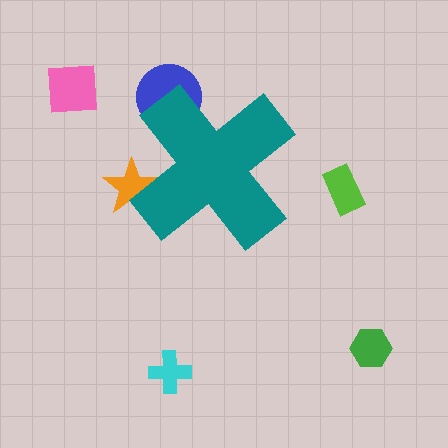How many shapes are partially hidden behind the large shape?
2 shapes are partially hidden.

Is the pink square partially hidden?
No, the pink square is fully visible.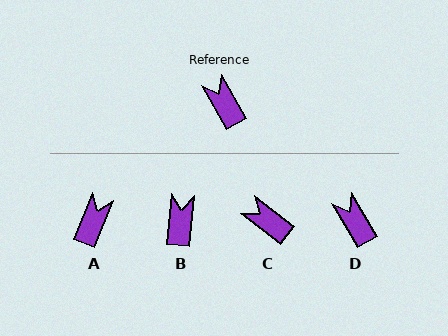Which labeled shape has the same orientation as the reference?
D.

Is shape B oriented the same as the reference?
No, it is off by about 36 degrees.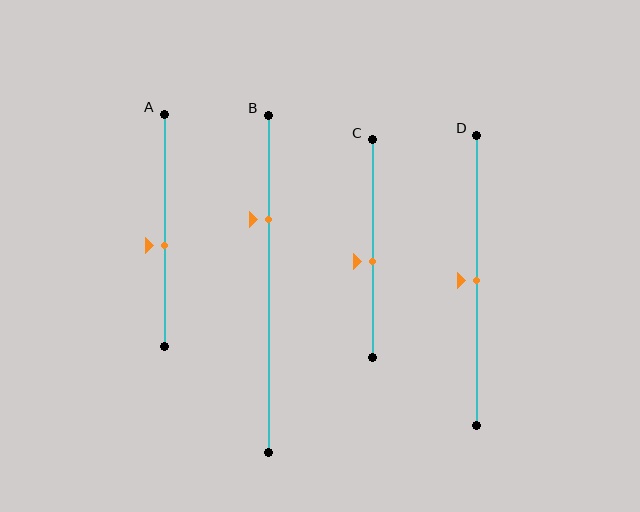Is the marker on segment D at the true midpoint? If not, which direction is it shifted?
Yes, the marker on segment D is at the true midpoint.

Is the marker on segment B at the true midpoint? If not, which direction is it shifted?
No, the marker on segment B is shifted upward by about 19% of the segment length.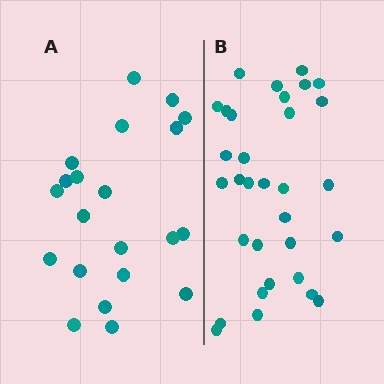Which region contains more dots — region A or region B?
Region B (the right region) has more dots.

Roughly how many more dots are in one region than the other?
Region B has roughly 12 or so more dots than region A.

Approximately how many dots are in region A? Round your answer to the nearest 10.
About 20 dots. (The exact count is 21, which rounds to 20.)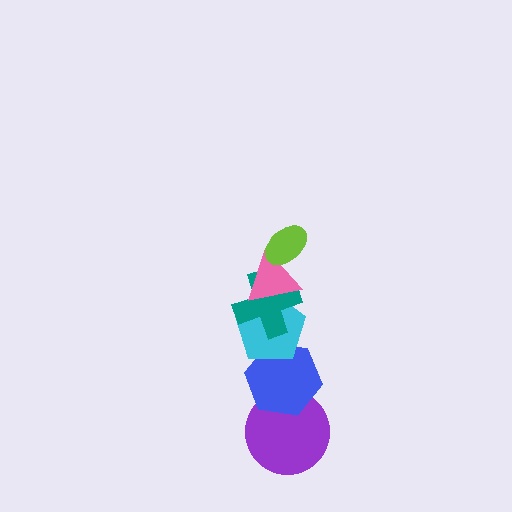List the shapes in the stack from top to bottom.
From top to bottom: the lime ellipse, the pink triangle, the teal cross, the cyan pentagon, the blue hexagon, the purple circle.